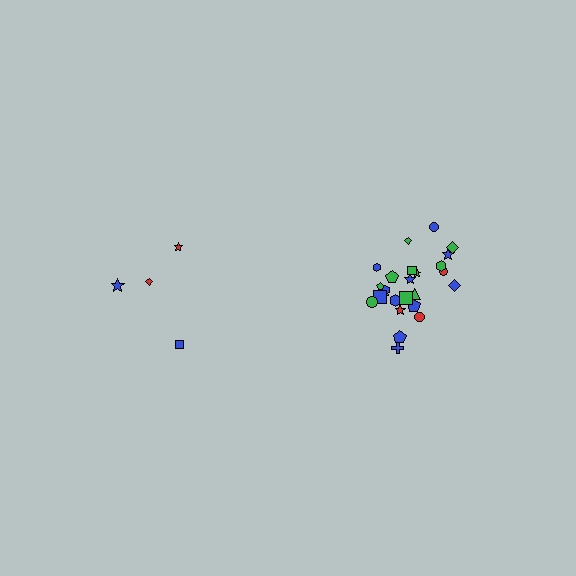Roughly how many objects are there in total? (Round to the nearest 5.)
Roughly 30 objects in total.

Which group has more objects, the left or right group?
The right group.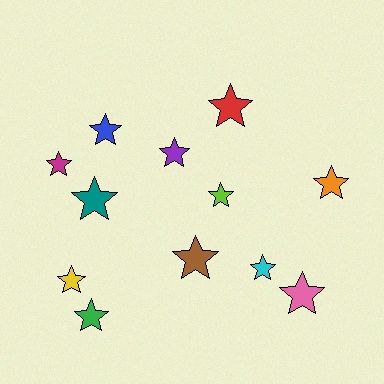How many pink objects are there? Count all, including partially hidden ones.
There is 1 pink object.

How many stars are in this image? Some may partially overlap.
There are 12 stars.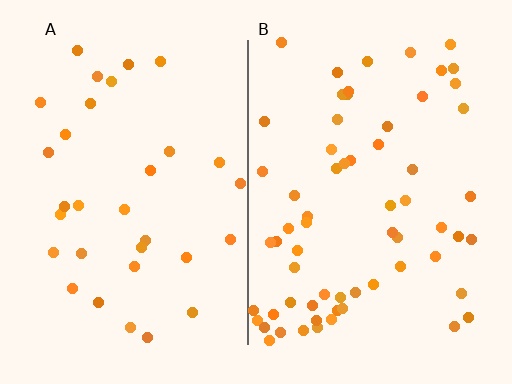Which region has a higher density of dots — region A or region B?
B (the right).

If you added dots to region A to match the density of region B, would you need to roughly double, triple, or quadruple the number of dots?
Approximately double.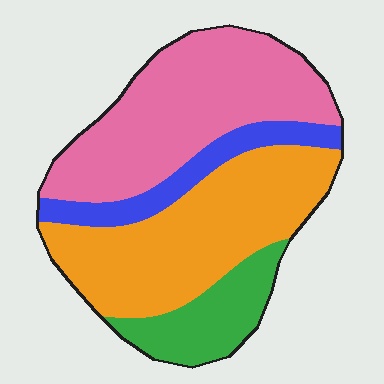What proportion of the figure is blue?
Blue covers around 10% of the figure.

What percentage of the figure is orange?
Orange takes up between a third and a half of the figure.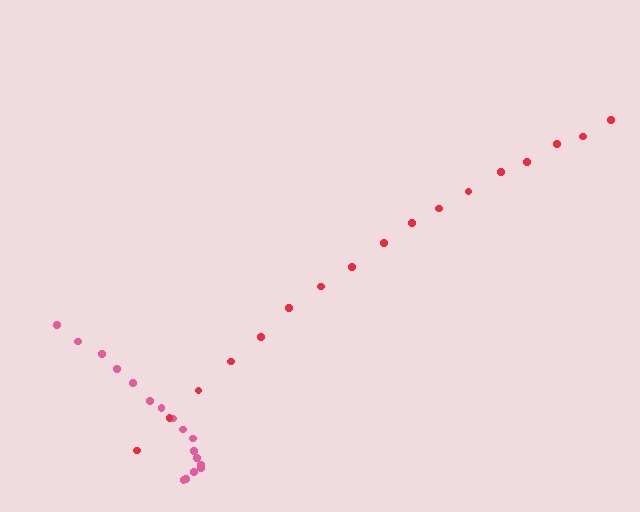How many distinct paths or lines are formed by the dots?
There are 2 distinct paths.